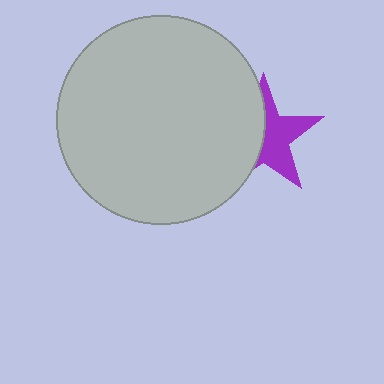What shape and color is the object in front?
The object in front is a light gray circle.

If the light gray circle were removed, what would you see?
You would see the complete purple star.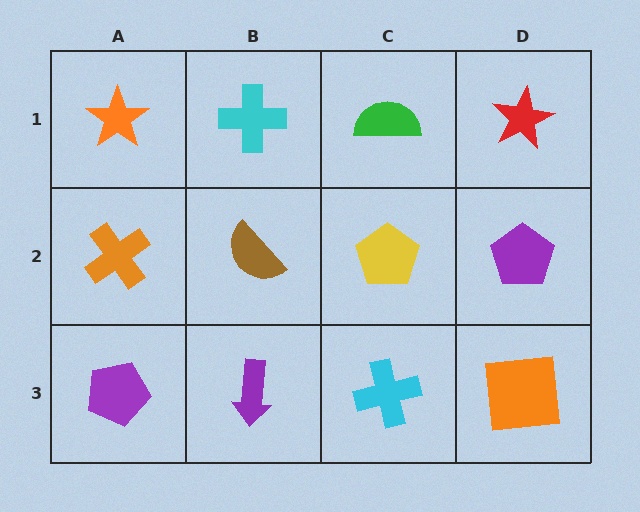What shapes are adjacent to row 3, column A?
An orange cross (row 2, column A), a purple arrow (row 3, column B).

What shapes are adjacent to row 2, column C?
A green semicircle (row 1, column C), a cyan cross (row 3, column C), a brown semicircle (row 2, column B), a purple pentagon (row 2, column D).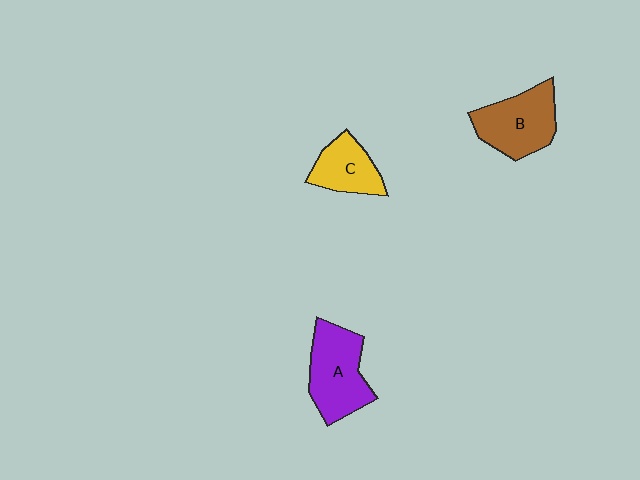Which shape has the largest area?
Shape A (purple).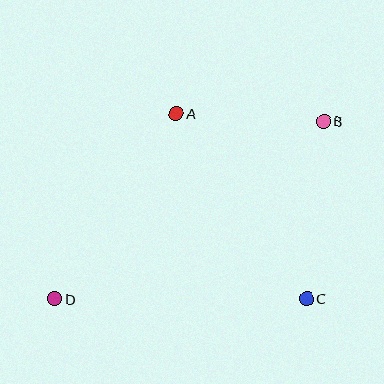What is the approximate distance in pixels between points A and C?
The distance between A and C is approximately 226 pixels.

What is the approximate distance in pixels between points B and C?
The distance between B and C is approximately 178 pixels.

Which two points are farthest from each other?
Points B and D are farthest from each other.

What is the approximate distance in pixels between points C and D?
The distance between C and D is approximately 252 pixels.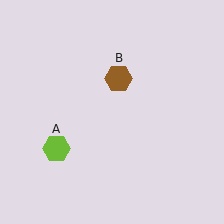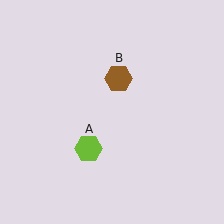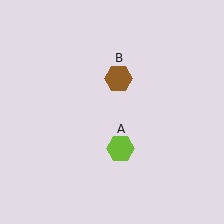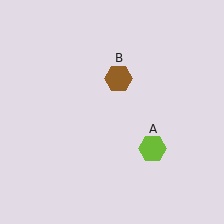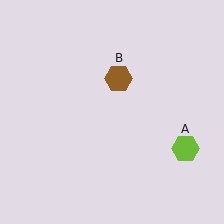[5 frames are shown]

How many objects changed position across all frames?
1 object changed position: lime hexagon (object A).